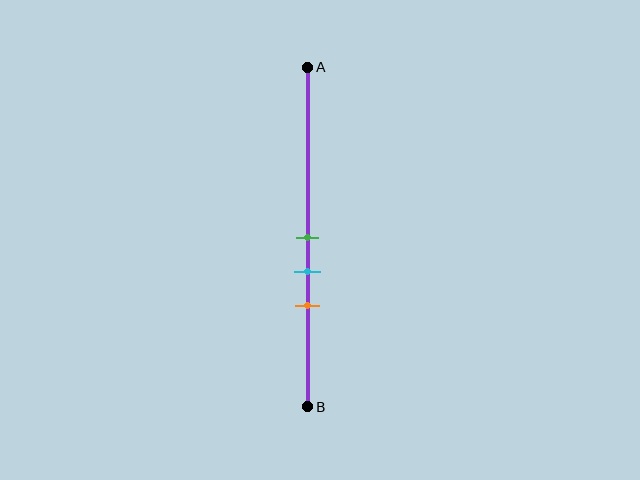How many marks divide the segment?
There are 3 marks dividing the segment.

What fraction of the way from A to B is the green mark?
The green mark is approximately 50% (0.5) of the way from A to B.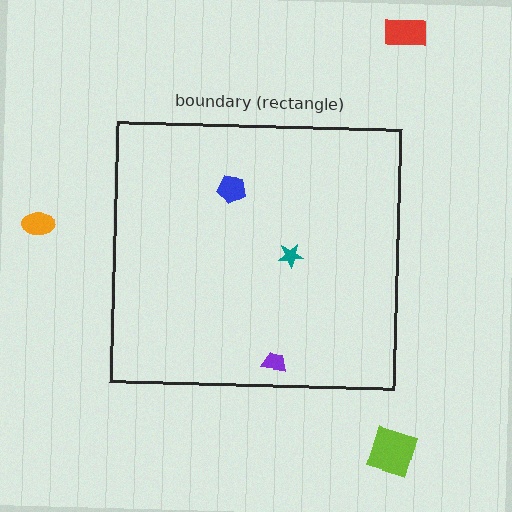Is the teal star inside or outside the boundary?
Inside.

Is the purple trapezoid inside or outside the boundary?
Inside.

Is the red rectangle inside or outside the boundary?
Outside.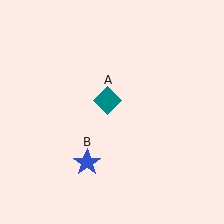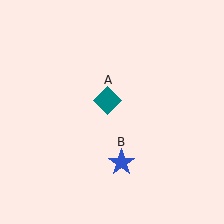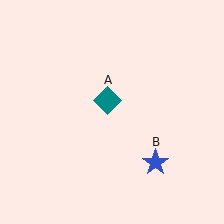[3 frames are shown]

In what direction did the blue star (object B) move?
The blue star (object B) moved right.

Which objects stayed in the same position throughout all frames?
Teal diamond (object A) remained stationary.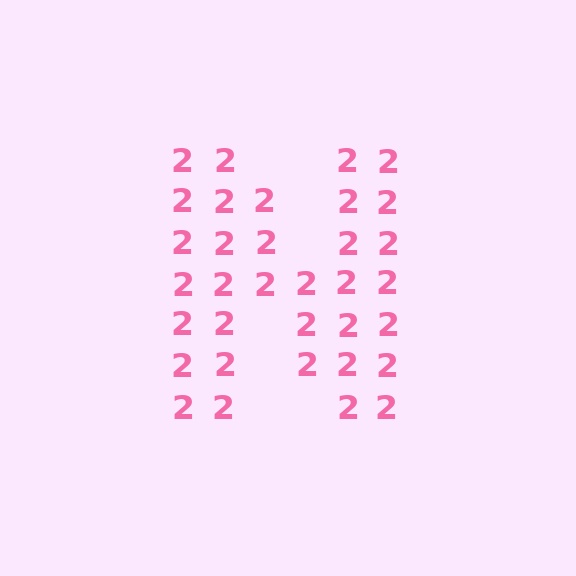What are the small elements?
The small elements are digit 2's.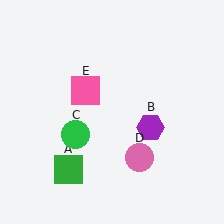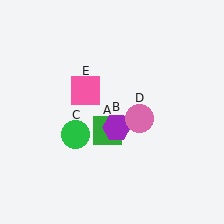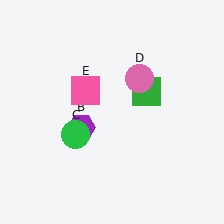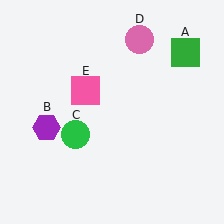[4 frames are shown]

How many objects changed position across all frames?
3 objects changed position: green square (object A), purple hexagon (object B), pink circle (object D).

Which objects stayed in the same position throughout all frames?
Green circle (object C) and pink square (object E) remained stationary.